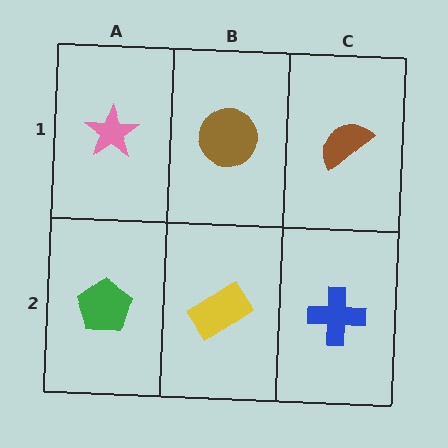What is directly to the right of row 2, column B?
A blue cross.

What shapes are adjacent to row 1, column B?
A yellow rectangle (row 2, column B), a pink star (row 1, column A), a brown semicircle (row 1, column C).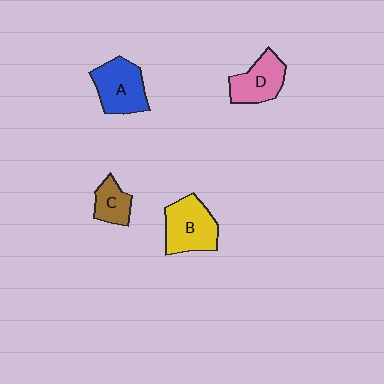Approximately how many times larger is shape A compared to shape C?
Approximately 1.8 times.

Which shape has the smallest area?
Shape C (brown).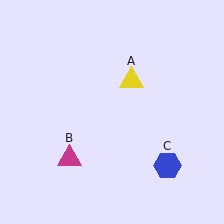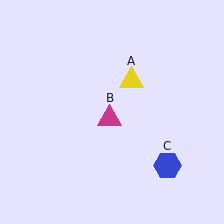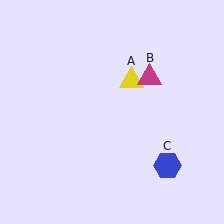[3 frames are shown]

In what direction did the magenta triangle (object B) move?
The magenta triangle (object B) moved up and to the right.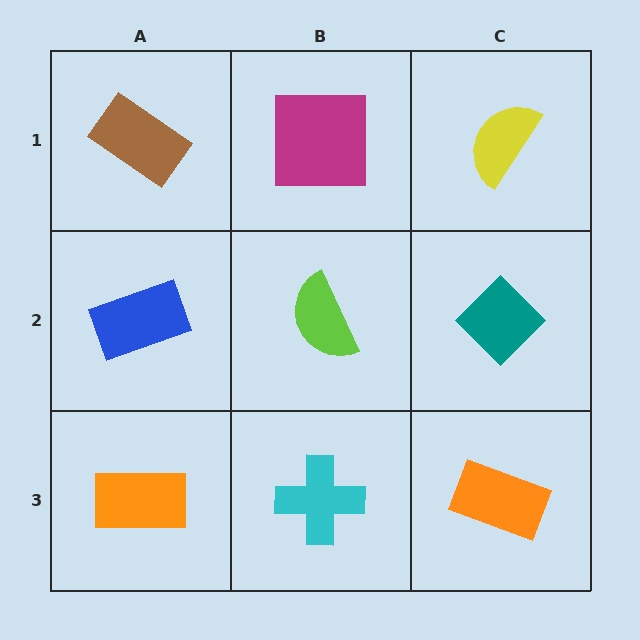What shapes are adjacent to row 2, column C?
A yellow semicircle (row 1, column C), an orange rectangle (row 3, column C), a lime semicircle (row 2, column B).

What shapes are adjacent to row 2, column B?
A magenta square (row 1, column B), a cyan cross (row 3, column B), a blue rectangle (row 2, column A), a teal diamond (row 2, column C).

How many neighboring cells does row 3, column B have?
3.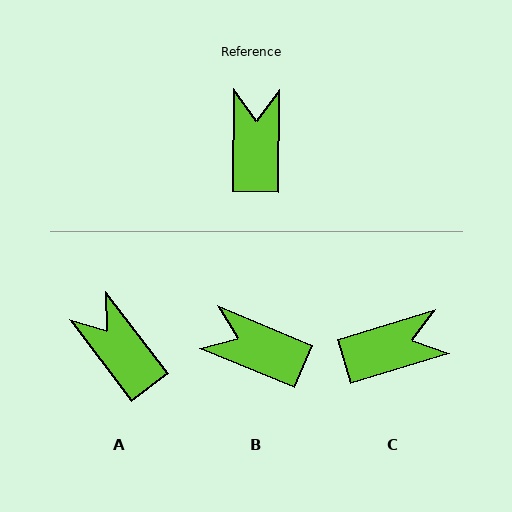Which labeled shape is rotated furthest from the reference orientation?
C, about 72 degrees away.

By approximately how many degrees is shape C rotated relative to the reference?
Approximately 72 degrees clockwise.